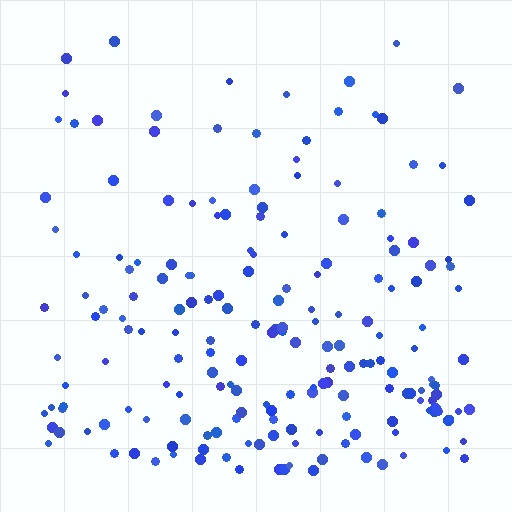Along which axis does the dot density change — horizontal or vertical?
Vertical.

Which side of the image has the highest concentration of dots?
The bottom.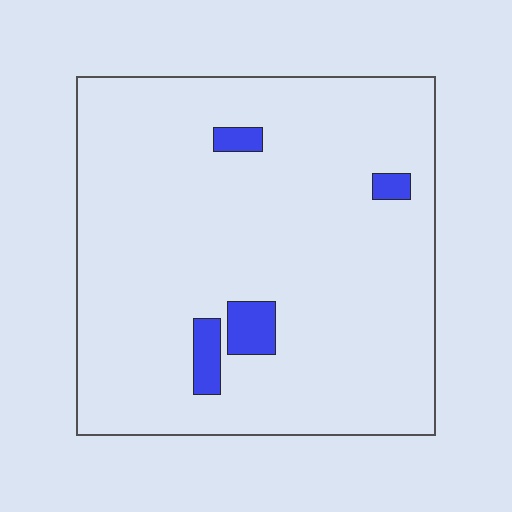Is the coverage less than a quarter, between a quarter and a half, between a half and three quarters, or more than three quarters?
Less than a quarter.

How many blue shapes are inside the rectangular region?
4.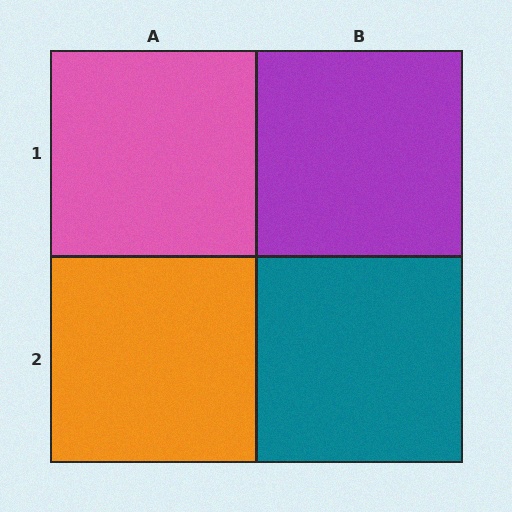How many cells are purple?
1 cell is purple.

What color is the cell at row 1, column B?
Purple.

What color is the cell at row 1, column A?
Pink.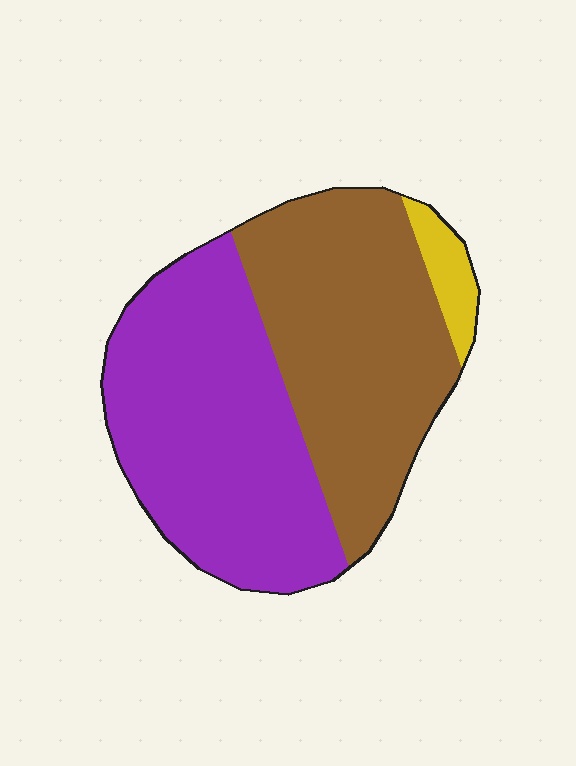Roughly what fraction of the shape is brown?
Brown takes up between a quarter and a half of the shape.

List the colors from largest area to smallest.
From largest to smallest: purple, brown, yellow.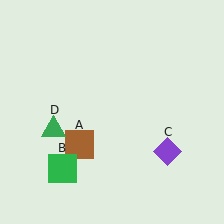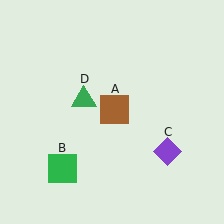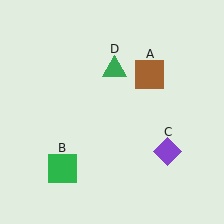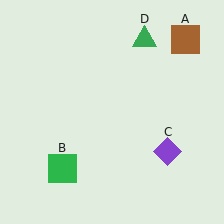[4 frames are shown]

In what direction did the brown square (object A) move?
The brown square (object A) moved up and to the right.